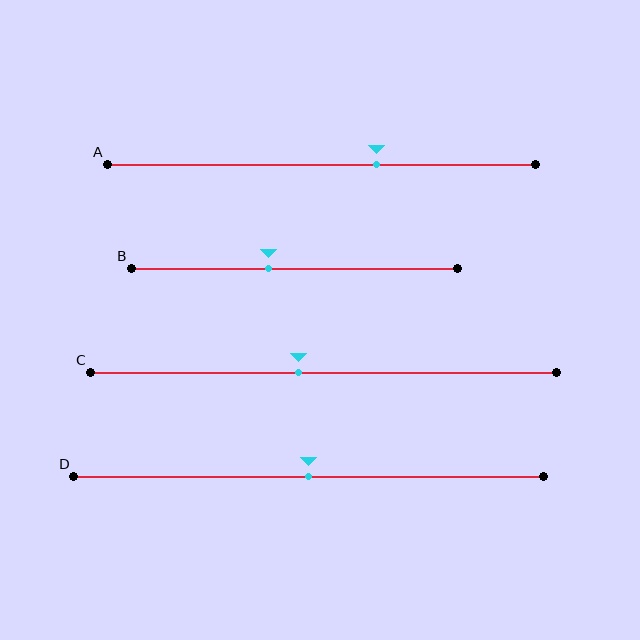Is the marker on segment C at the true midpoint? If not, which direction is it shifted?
No, the marker on segment C is shifted to the left by about 5% of the segment length.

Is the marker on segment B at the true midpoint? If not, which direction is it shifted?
No, the marker on segment B is shifted to the left by about 8% of the segment length.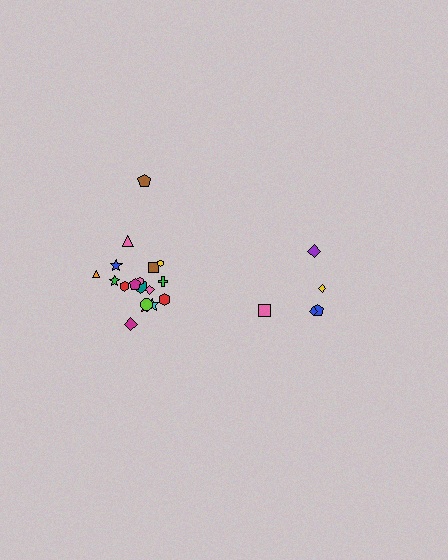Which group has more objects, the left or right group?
The left group.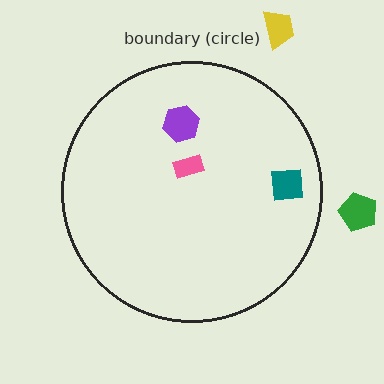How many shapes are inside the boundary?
3 inside, 2 outside.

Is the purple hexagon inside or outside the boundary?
Inside.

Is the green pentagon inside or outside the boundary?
Outside.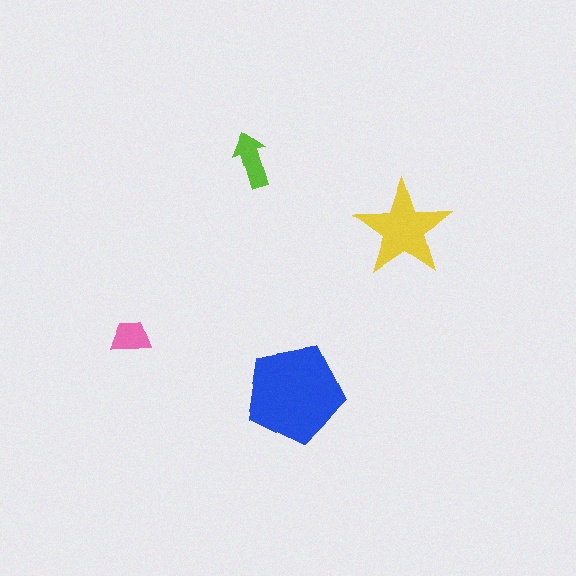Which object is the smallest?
The pink trapezoid.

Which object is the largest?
The blue pentagon.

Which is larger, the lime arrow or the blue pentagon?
The blue pentagon.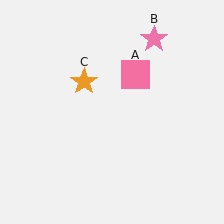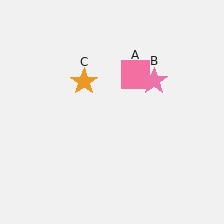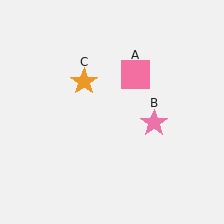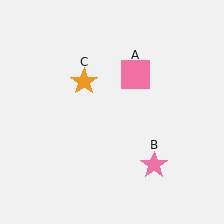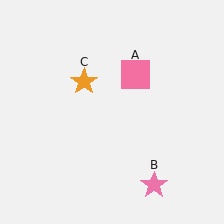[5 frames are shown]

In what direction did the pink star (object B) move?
The pink star (object B) moved down.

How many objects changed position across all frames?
1 object changed position: pink star (object B).